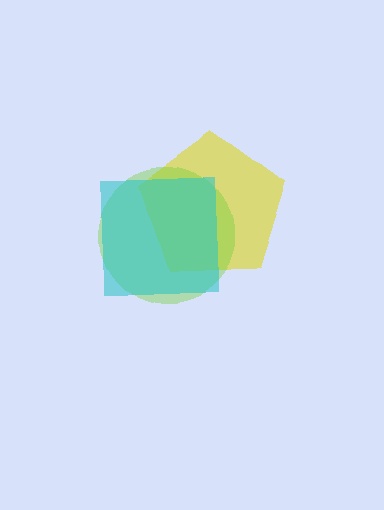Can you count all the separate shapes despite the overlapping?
Yes, there are 3 separate shapes.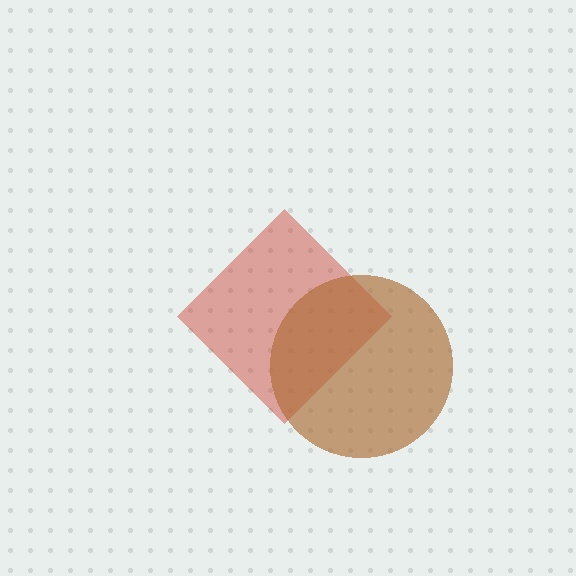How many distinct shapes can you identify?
There are 2 distinct shapes: a red diamond, a brown circle.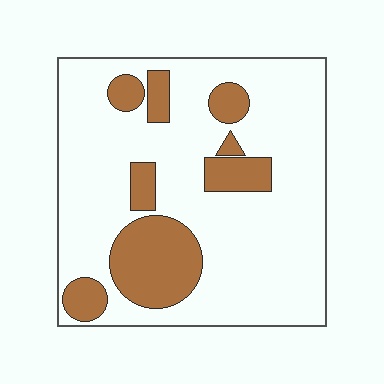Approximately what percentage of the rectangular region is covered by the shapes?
Approximately 20%.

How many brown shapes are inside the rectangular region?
8.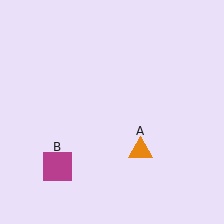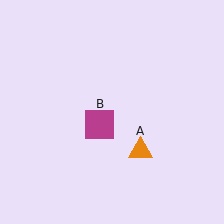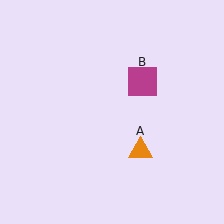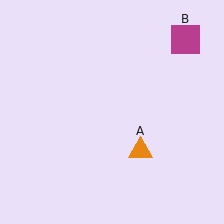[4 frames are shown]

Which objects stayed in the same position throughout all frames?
Orange triangle (object A) remained stationary.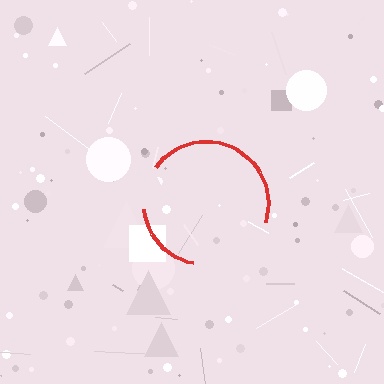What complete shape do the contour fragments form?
The contour fragments form a circle.